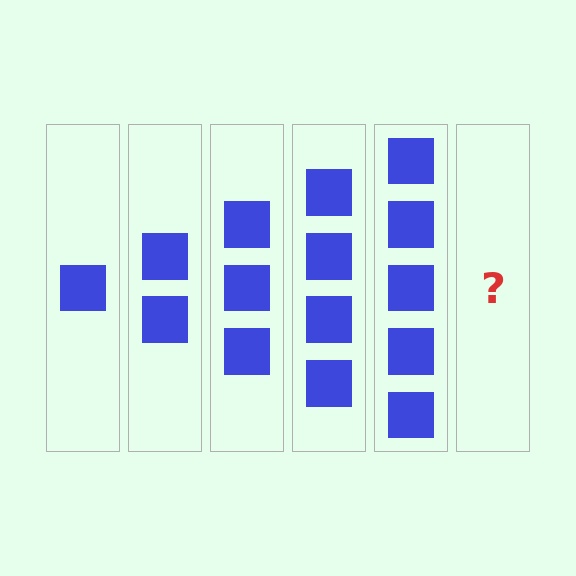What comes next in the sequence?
The next element should be 6 squares.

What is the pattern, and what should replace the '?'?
The pattern is that each step adds one more square. The '?' should be 6 squares.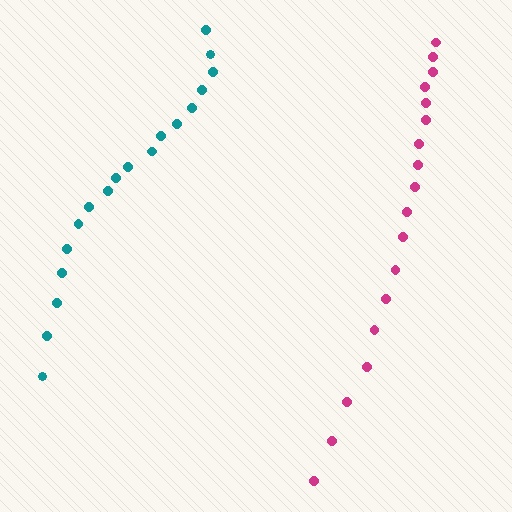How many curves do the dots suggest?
There are 2 distinct paths.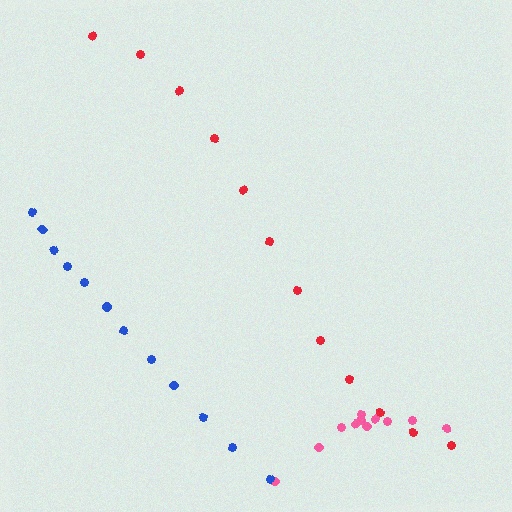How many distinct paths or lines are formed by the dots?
There are 3 distinct paths.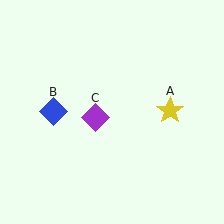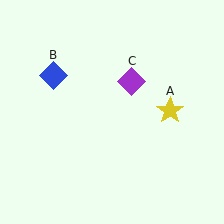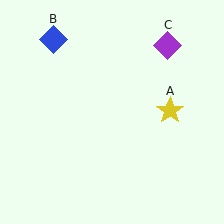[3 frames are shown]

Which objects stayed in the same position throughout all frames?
Yellow star (object A) remained stationary.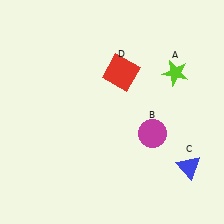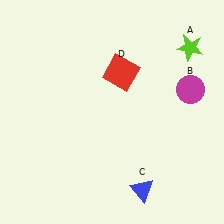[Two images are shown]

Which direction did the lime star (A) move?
The lime star (A) moved up.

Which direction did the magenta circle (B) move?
The magenta circle (B) moved up.